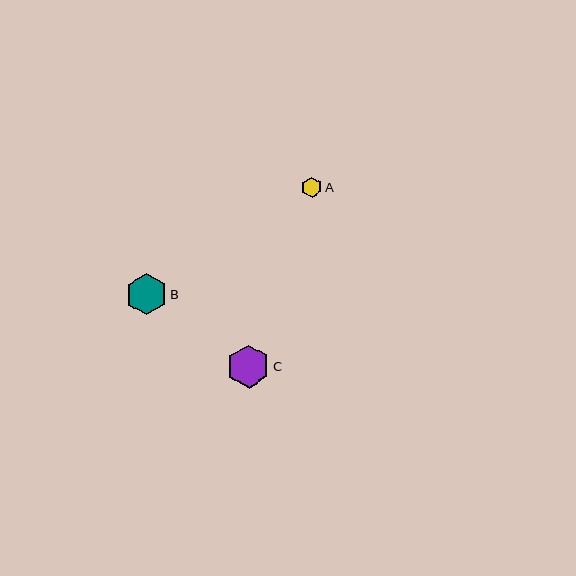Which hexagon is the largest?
Hexagon C is the largest with a size of approximately 43 pixels.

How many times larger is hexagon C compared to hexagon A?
Hexagon C is approximately 2.1 times the size of hexagon A.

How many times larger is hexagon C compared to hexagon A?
Hexagon C is approximately 2.1 times the size of hexagon A.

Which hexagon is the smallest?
Hexagon A is the smallest with a size of approximately 20 pixels.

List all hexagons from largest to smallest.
From largest to smallest: C, B, A.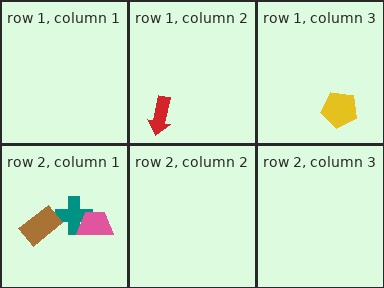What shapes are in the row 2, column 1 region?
The teal cross, the pink trapezoid, the brown rectangle.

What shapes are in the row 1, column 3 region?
The yellow pentagon.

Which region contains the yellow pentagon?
The row 1, column 3 region.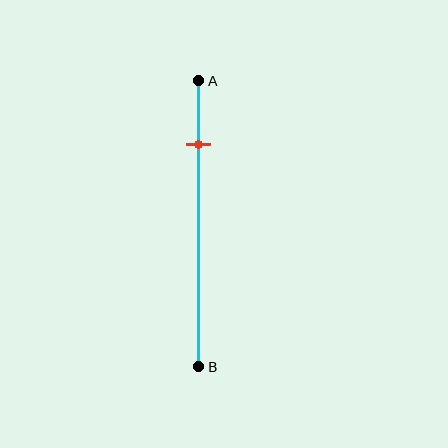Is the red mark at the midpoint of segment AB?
No, the mark is at about 20% from A, not at the 50% midpoint.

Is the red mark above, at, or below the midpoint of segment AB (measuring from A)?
The red mark is above the midpoint of segment AB.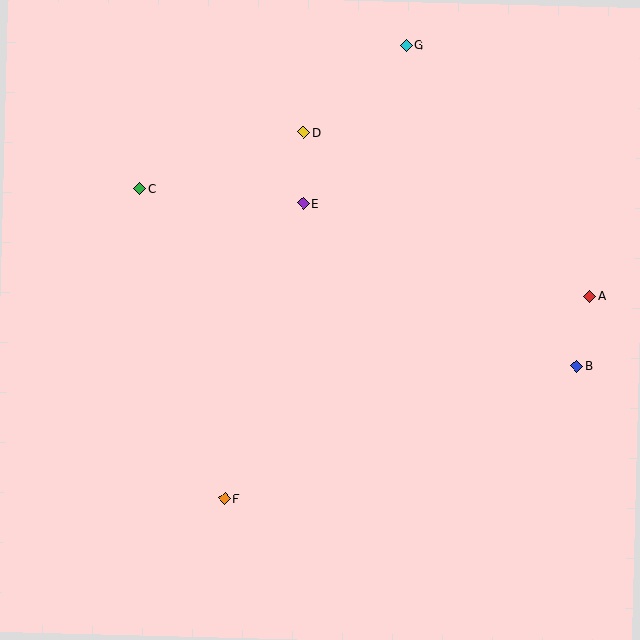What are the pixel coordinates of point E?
Point E is at (303, 203).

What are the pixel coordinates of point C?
Point C is at (140, 188).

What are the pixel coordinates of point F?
Point F is at (225, 499).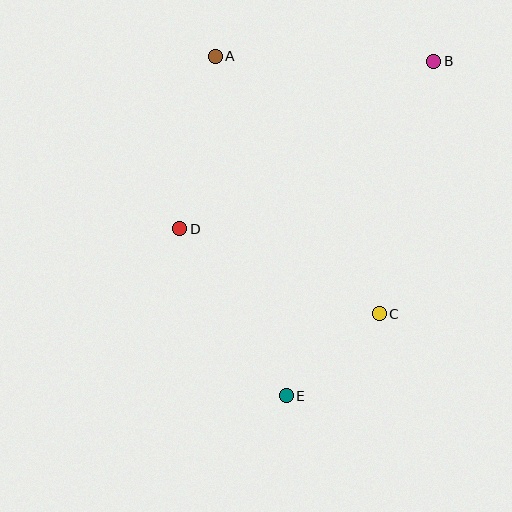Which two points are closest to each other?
Points C and E are closest to each other.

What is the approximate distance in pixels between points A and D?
The distance between A and D is approximately 176 pixels.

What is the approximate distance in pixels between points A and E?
The distance between A and E is approximately 347 pixels.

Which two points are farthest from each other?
Points B and E are farthest from each other.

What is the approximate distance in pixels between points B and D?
The distance between B and D is approximately 304 pixels.